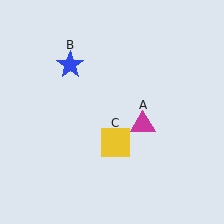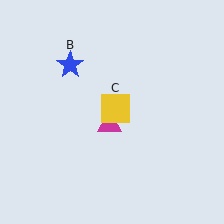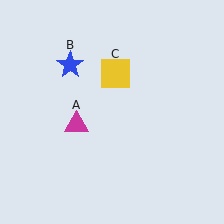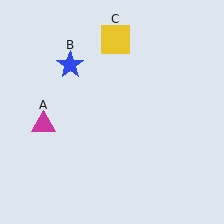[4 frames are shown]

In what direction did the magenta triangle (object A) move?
The magenta triangle (object A) moved left.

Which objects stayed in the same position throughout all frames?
Blue star (object B) remained stationary.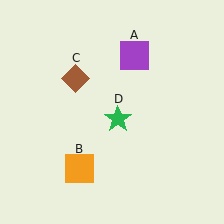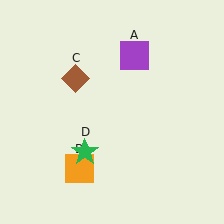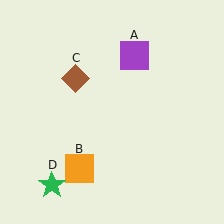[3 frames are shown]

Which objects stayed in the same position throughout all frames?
Purple square (object A) and orange square (object B) and brown diamond (object C) remained stationary.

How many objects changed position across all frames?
1 object changed position: green star (object D).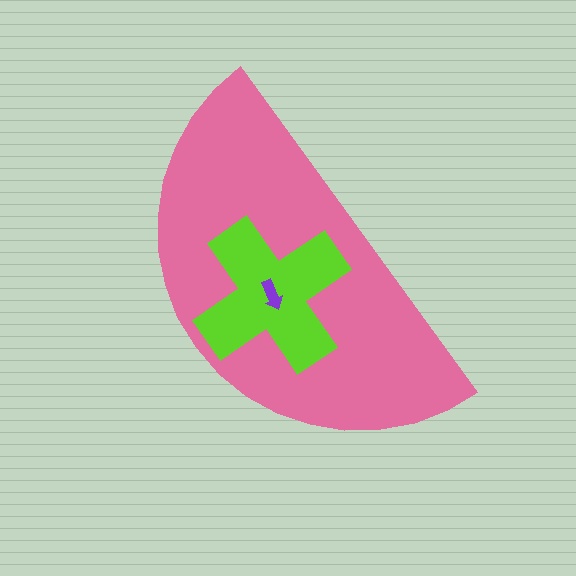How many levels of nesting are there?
3.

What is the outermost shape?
The pink semicircle.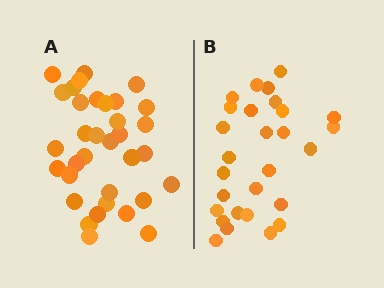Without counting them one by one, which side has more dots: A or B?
Region A (the left region) has more dots.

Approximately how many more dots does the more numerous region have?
Region A has about 6 more dots than region B.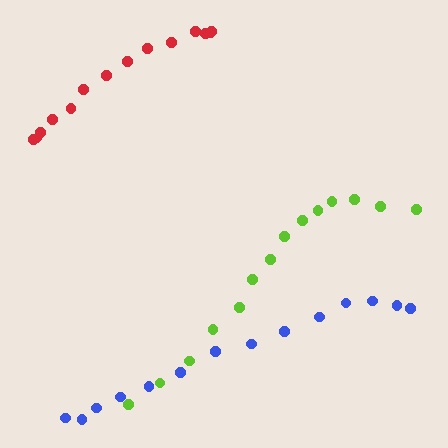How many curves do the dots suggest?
There are 3 distinct paths.